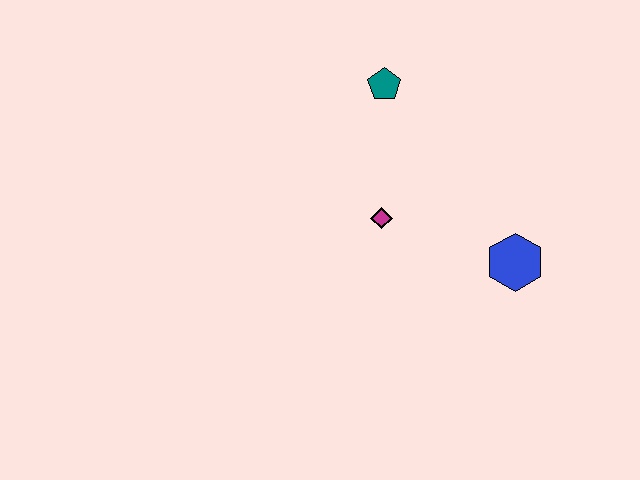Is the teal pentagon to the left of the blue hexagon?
Yes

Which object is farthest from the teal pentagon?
The blue hexagon is farthest from the teal pentagon.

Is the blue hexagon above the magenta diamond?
No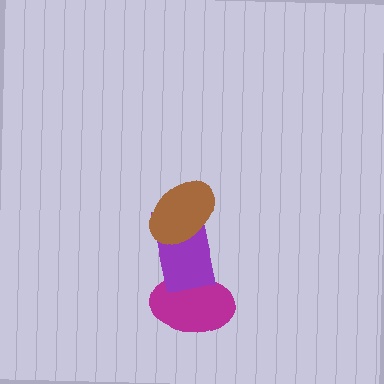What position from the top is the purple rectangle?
The purple rectangle is 2nd from the top.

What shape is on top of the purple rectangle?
The brown ellipse is on top of the purple rectangle.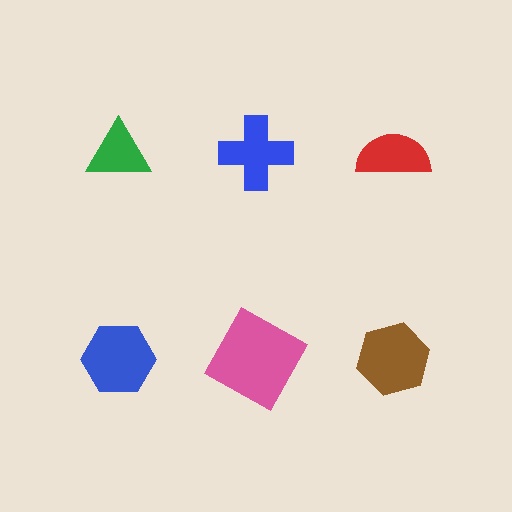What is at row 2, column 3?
A brown hexagon.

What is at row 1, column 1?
A green triangle.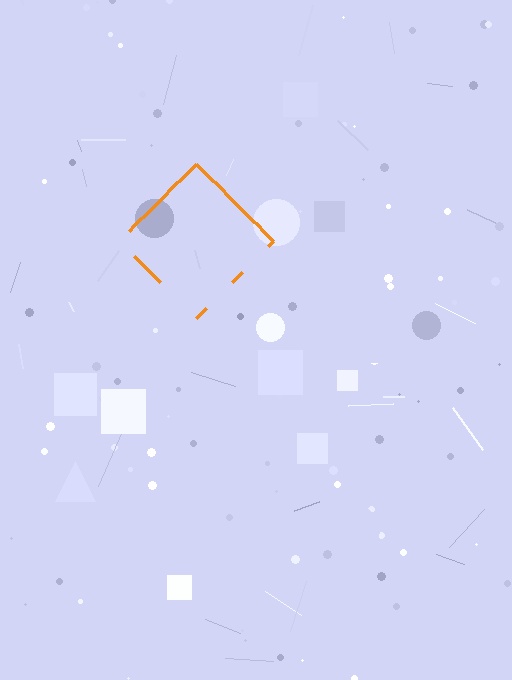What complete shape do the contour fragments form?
The contour fragments form a diamond.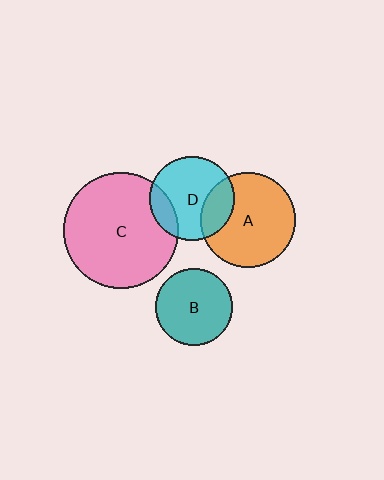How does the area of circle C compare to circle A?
Approximately 1.5 times.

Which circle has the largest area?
Circle C (pink).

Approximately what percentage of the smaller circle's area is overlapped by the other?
Approximately 15%.